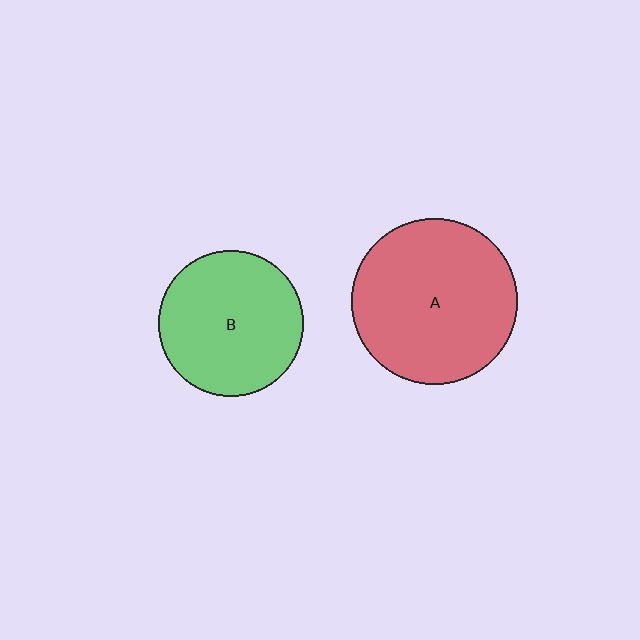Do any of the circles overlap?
No, none of the circles overlap.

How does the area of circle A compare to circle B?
Approximately 1.3 times.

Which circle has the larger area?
Circle A (red).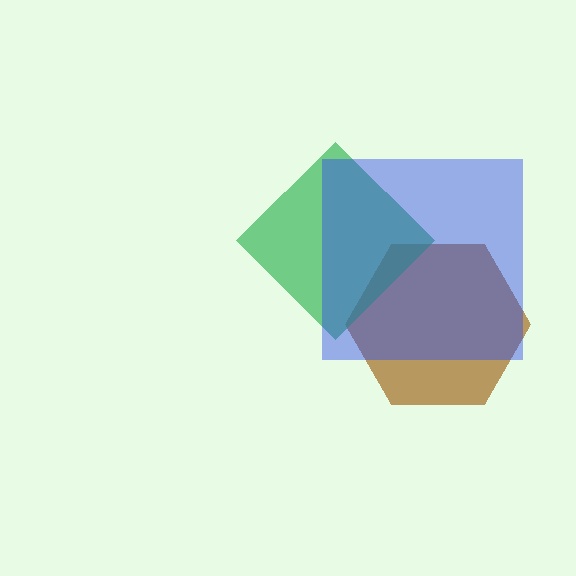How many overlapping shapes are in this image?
There are 3 overlapping shapes in the image.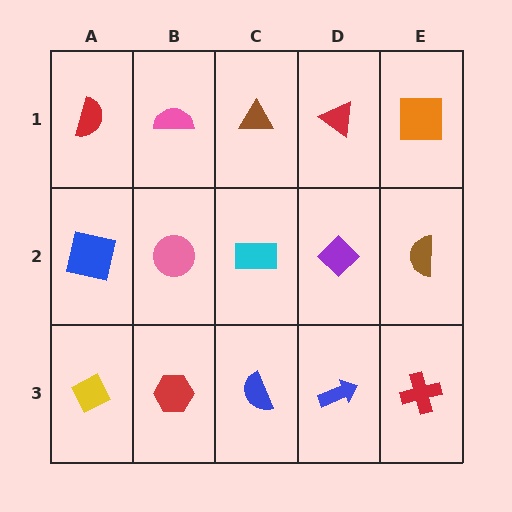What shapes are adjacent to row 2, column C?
A brown triangle (row 1, column C), a blue semicircle (row 3, column C), a pink circle (row 2, column B), a purple diamond (row 2, column D).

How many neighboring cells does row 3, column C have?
3.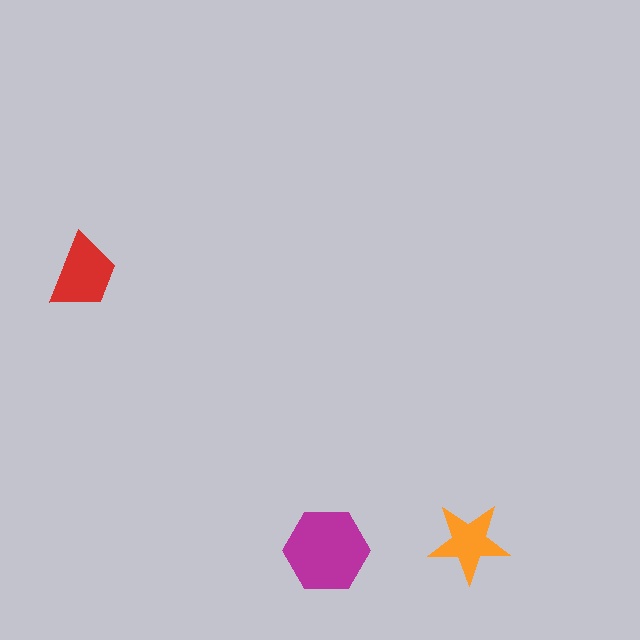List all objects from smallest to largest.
The orange star, the red trapezoid, the magenta hexagon.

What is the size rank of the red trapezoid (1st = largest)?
2nd.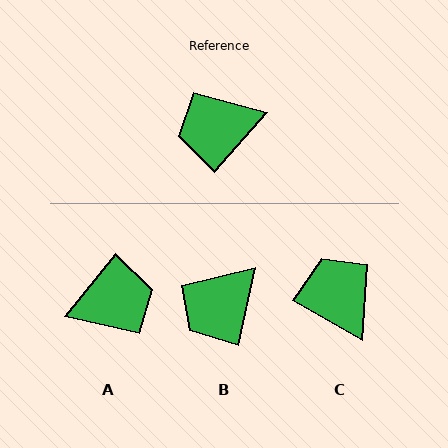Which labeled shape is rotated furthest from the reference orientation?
A, about 178 degrees away.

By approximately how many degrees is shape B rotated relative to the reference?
Approximately 29 degrees counter-clockwise.